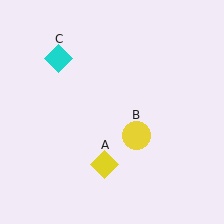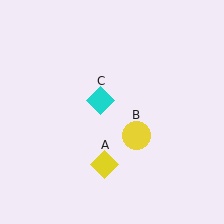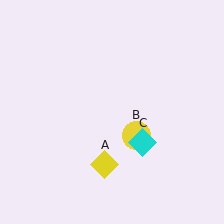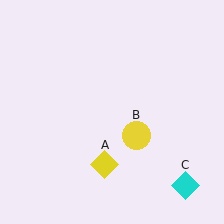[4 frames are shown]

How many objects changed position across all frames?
1 object changed position: cyan diamond (object C).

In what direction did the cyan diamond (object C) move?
The cyan diamond (object C) moved down and to the right.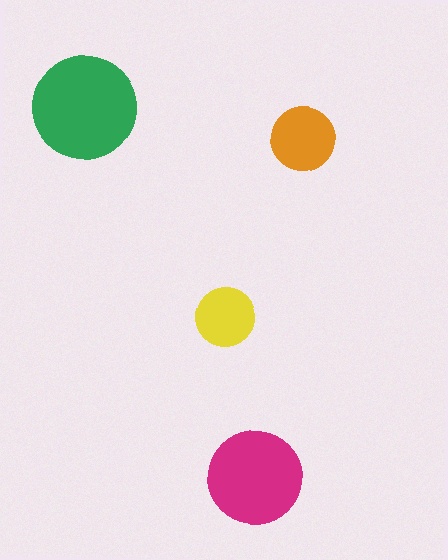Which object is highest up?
The green circle is topmost.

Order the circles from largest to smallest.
the green one, the magenta one, the orange one, the yellow one.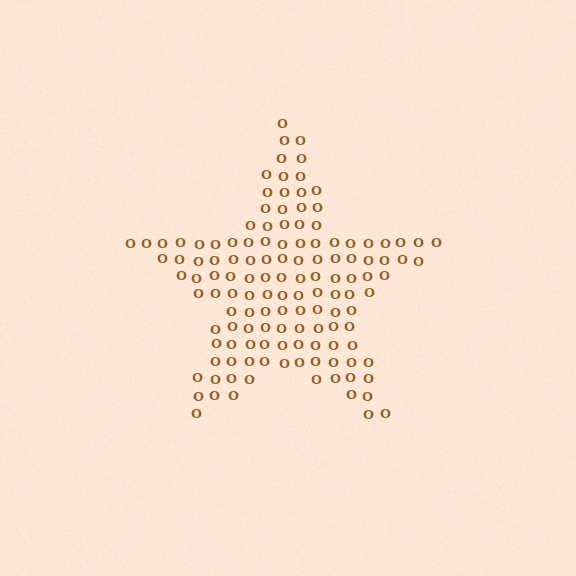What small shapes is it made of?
It is made of small letter O's.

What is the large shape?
The large shape is a star.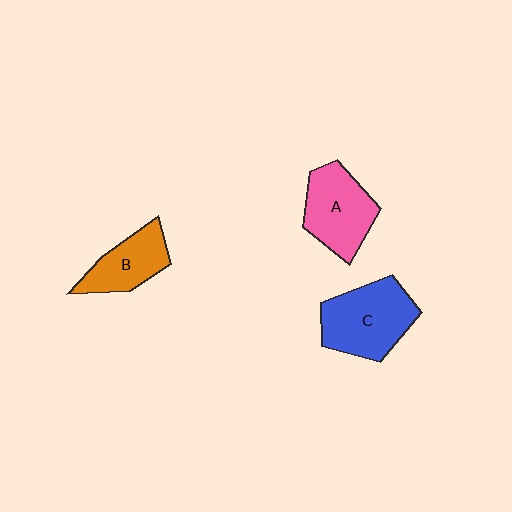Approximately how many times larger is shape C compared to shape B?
Approximately 1.5 times.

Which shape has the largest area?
Shape C (blue).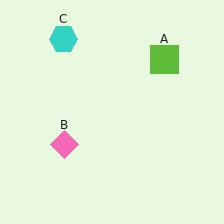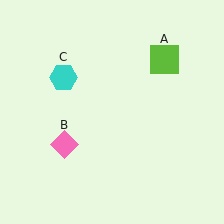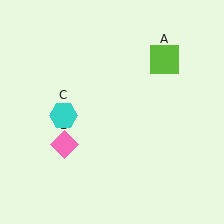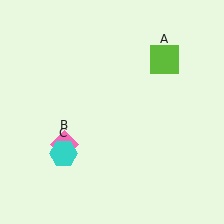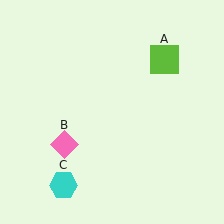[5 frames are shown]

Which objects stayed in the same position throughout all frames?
Lime square (object A) and pink diamond (object B) remained stationary.